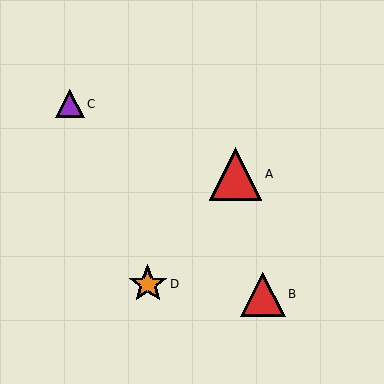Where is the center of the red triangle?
The center of the red triangle is at (263, 294).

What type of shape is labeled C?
Shape C is a purple triangle.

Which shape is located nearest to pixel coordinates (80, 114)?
The purple triangle (labeled C) at (70, 104) is nearest to that location.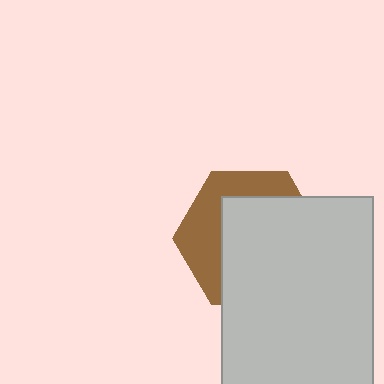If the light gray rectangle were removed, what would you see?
You would see the complete brown hexagon.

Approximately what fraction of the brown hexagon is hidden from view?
Roughly 63% of the brown hexagon is hidden behind the light gray rectangle.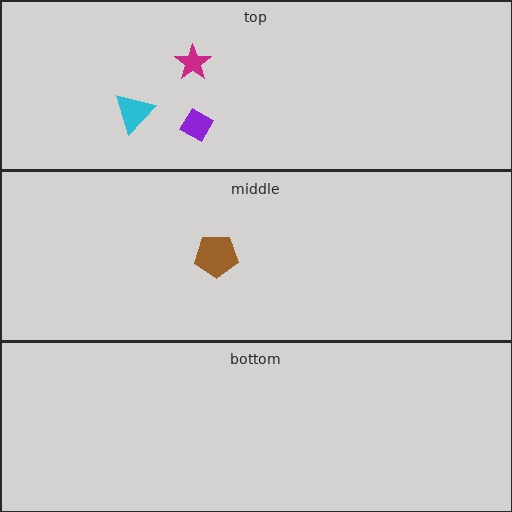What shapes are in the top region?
The magenta star, the purple diamond, the cyan triangle.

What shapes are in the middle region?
The brown pentagon.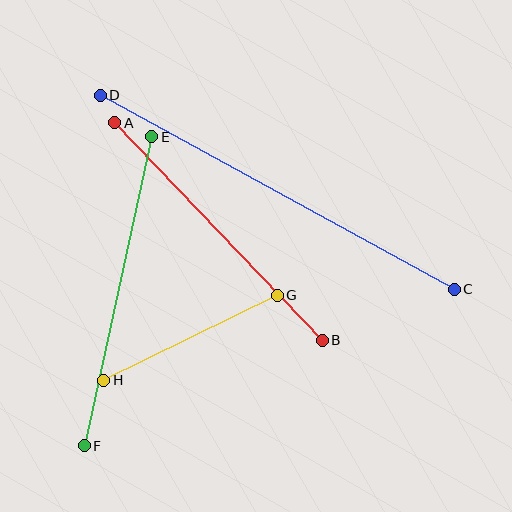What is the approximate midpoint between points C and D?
The midpoint is at approximately (277, 192) pixels.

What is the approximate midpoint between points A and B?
The midpoint is at approximately (218, 232) pixels.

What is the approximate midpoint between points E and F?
The midpoint is at approximately (118, 291) pixels.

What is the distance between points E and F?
The distance is approximately 316 pixels.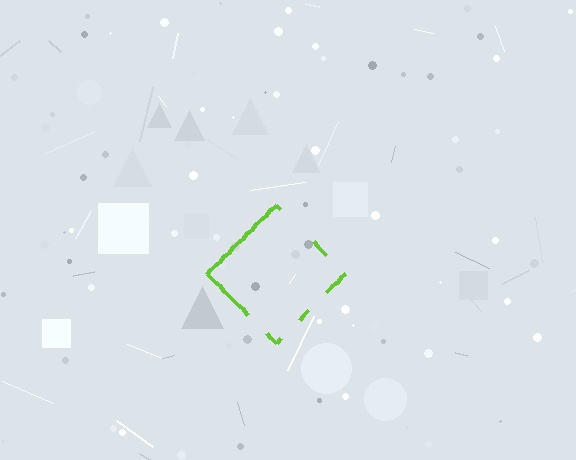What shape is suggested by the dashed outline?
The dashed outline suggests a diamond.